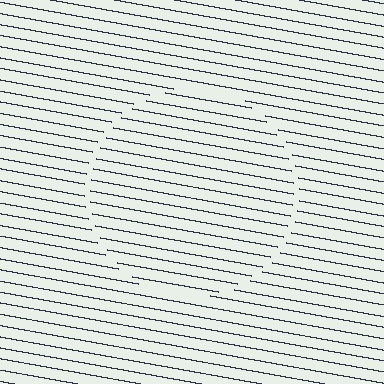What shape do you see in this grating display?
An illusory circle. The interior of the shape contains the same grating, shifted by half a period — the contour is defined by the phase discontinuity where line-ends from the inner and outer gratings abut.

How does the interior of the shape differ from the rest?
The interior of the shape contains the same grating, shifted by half a period — the contour is defined by the phase discontinuity where line-ends from the inner and outer gratings abut.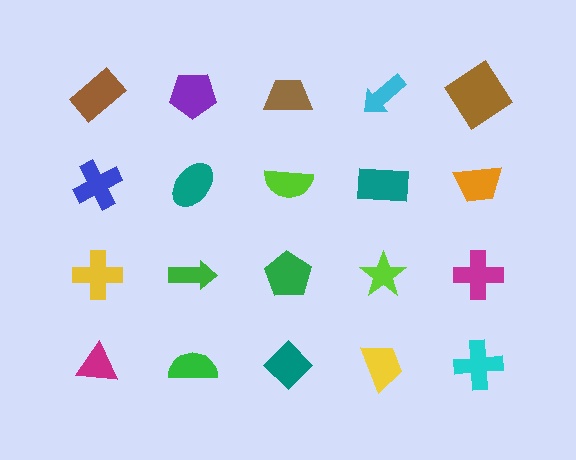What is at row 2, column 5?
An orange trapezoid.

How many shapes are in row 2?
5 shapes.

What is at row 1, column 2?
A purple pentagon.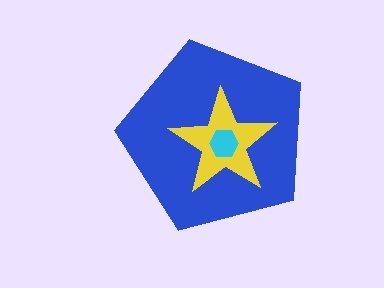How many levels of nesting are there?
3.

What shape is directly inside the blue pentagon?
The yellow star.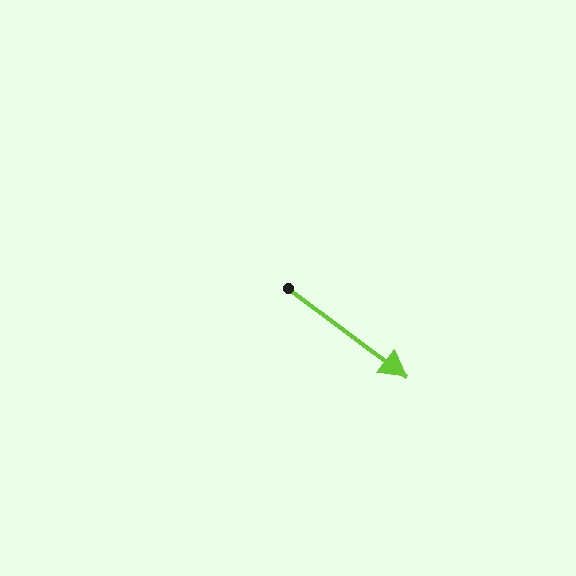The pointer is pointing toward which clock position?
Roughly 4 o'clock.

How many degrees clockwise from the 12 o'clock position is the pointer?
Approximately 127 degrees.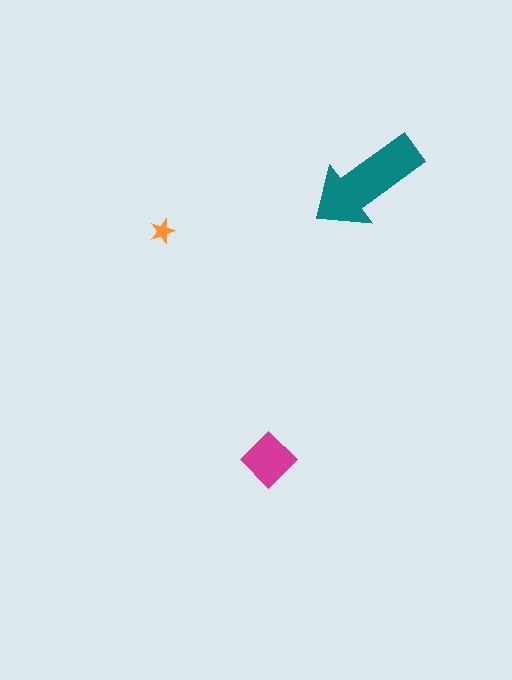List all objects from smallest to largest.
The orange star, the magenta diamond, the teal arrow.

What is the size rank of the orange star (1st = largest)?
3rd.